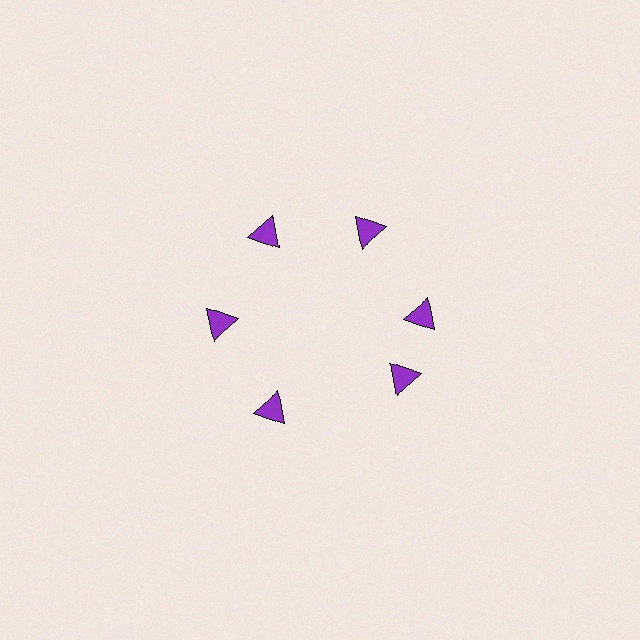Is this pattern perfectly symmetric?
No. The 6 purple triangles are arranged in a ring, but one element near the 5 o'clock position is rotated out of alignment along the ring, breaking the 6-fold rotational symmetry.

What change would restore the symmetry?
The symmetry would be restored by rotating it back into even spacing with its neighbors so that all 6 triangles sit at equal angles and equal distance from the center.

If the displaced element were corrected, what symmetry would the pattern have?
It would have 6-fold rotational symmetry — the pattern would map onto itself every 60 degrees.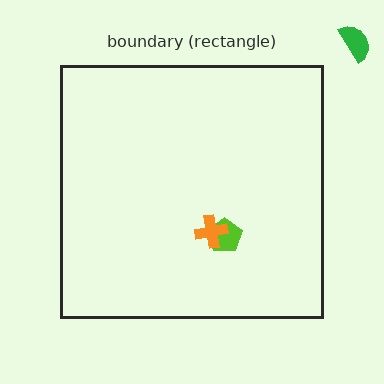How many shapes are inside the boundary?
2 inside, 1 outside.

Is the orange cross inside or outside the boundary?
Inside.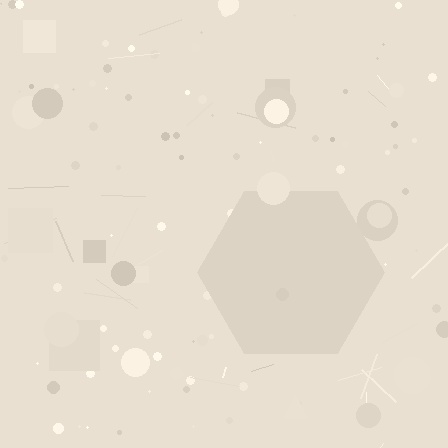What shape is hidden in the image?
A hexagon is hidden in the image.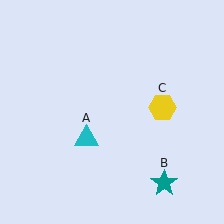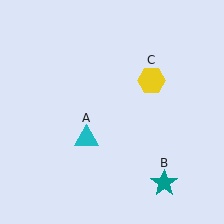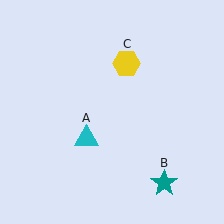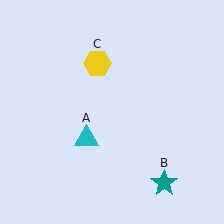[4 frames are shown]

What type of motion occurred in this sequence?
The yellow hexagon (object C) rotated counterclockwise around the center of the scene.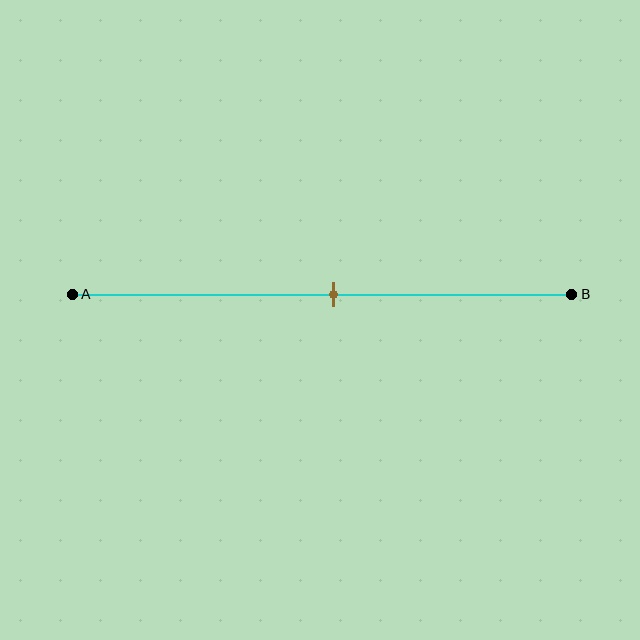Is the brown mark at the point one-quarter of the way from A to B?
No, the mark is at about 50% from A, not at the 25% one-quarter point.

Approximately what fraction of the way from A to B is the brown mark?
The brown mark is approximately 50% of the way from A to B.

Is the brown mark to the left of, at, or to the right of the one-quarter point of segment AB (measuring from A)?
The brown mark is to the right of the one-quarter point of segment AB.